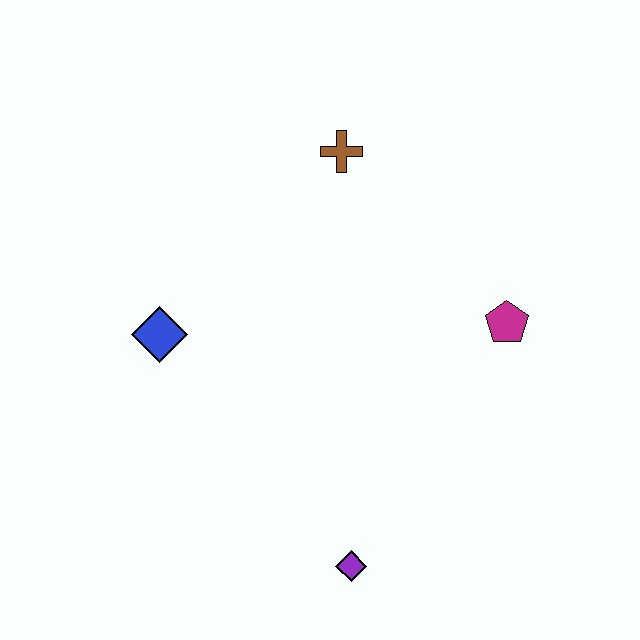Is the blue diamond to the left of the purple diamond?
Yes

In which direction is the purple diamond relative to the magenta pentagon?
The purple diamond is below the magenta pentagon.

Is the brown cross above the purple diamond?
Yes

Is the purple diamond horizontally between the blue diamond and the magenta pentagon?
Yes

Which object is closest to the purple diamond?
The magenta pentagon is closest to the purple diamond.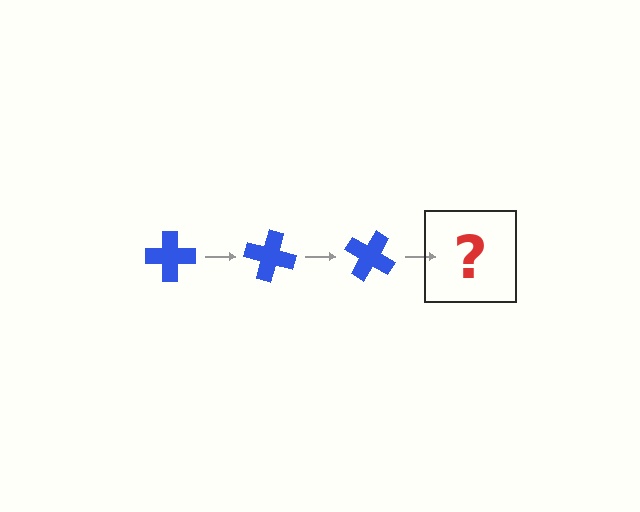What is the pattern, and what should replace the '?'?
The pattern is that the cross rotates 15 degrees each step. The '?' should be a blue cross rotated 45 degrees.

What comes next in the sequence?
The next element should be a blue cross rotated 45 degrees.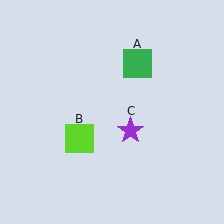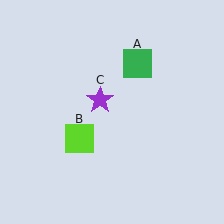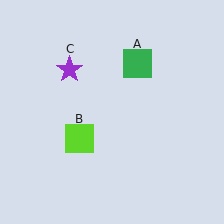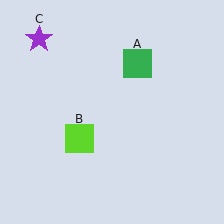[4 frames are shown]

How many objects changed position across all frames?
1 object changed position: purple star (object C).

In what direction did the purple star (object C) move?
The purple star (object C) moved up and to the left.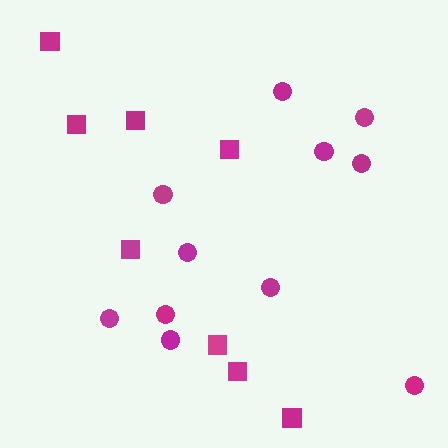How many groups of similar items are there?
There are 2 groups: one group of squares (8) and one group of circles (11).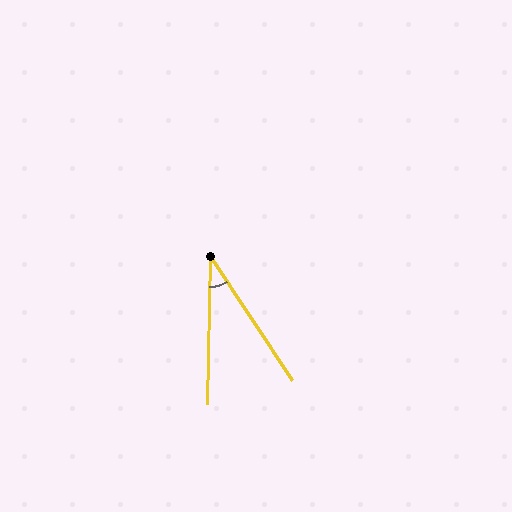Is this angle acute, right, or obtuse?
It is acute.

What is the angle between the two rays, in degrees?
Approximately 34 degrees.